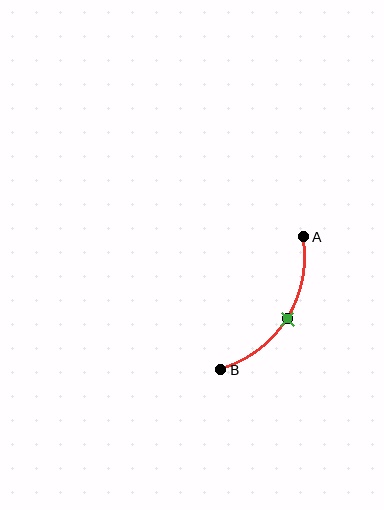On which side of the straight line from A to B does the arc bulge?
The arc bulges to the right of the straight line connecting A and B.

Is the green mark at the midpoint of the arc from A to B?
Yes. The green mark lies on the arc at equal arc-length from both A and B — it is the arc midpoint.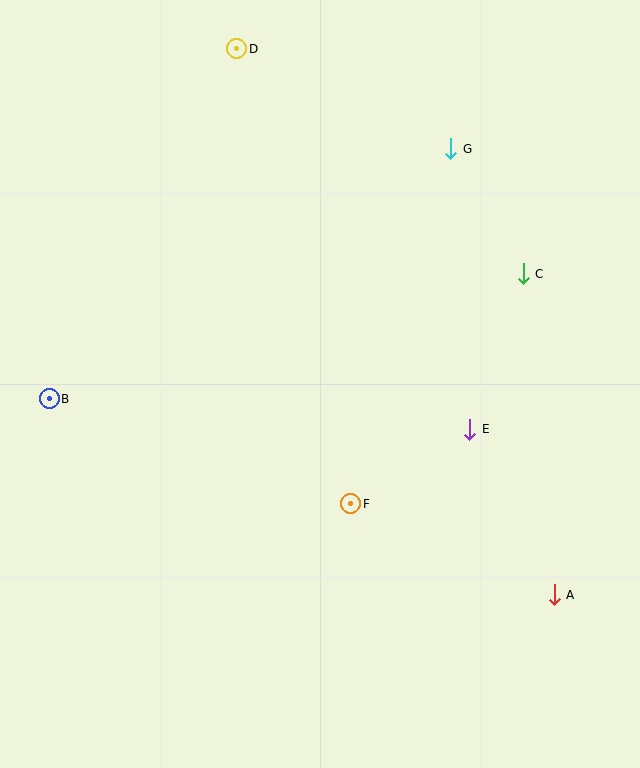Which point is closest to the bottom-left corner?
Point B is closest to the bottom-left corner.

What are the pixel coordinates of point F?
Point F is at (351, 504).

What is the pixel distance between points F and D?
The distance between F and D is 469 pixels.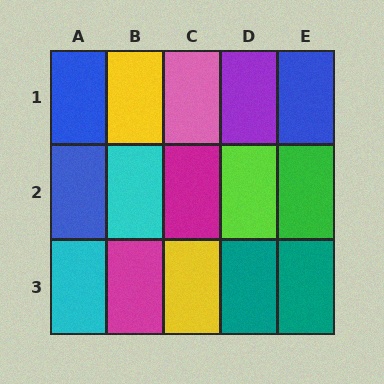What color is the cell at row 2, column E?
Green.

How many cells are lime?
1 cell is lime.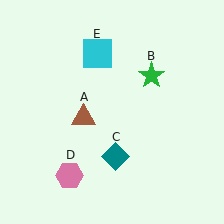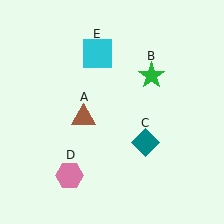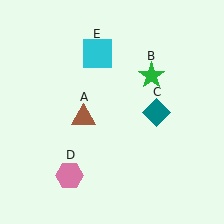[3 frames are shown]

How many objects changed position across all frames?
1 object changed position: teal diamond (object C).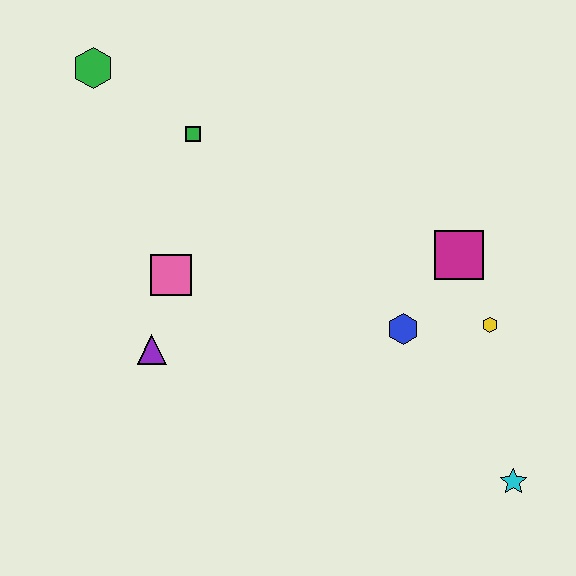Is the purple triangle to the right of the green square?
No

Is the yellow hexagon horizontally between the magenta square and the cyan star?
Yes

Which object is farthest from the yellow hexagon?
The green hexagon is farthest from the yellow hexagon.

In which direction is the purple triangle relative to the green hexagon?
The purple triangle is below the green hexagon.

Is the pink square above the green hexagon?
No